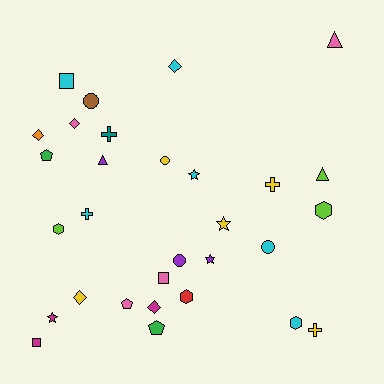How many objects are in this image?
There are 30 objects.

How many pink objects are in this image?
There are 4 pink objects.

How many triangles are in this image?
There are 3 triangles.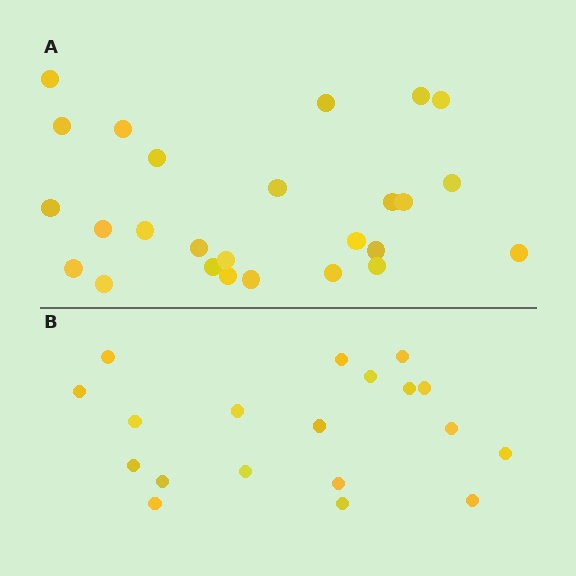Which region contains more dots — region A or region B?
Region A (the top region) has more dots.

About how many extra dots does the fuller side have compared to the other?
Region A has roughly 8 or so more dots than region B.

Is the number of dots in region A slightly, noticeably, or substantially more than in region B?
Region A has noticeably more, but not dramatically so. The ratio is roughly 1.4 to 1.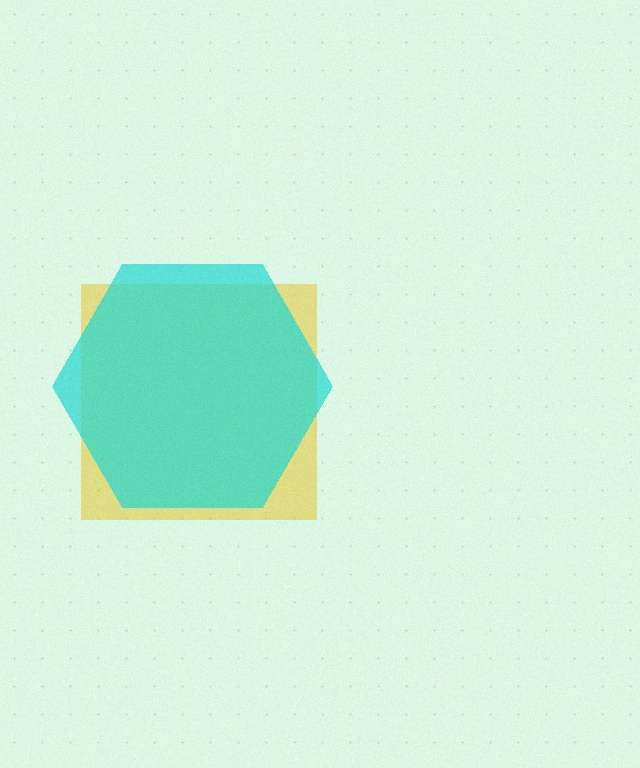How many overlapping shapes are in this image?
There are 2 overlapping shapes in the image.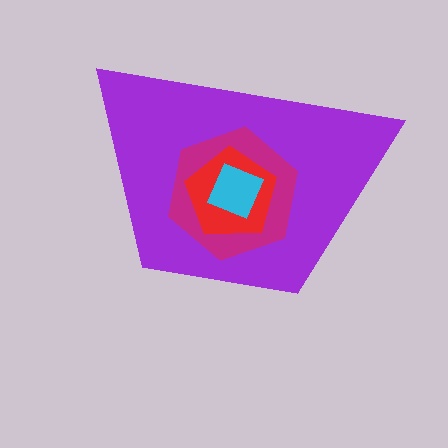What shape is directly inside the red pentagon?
The cyan diamond.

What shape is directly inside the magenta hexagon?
The red pentagon.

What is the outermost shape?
The purple trapezoid.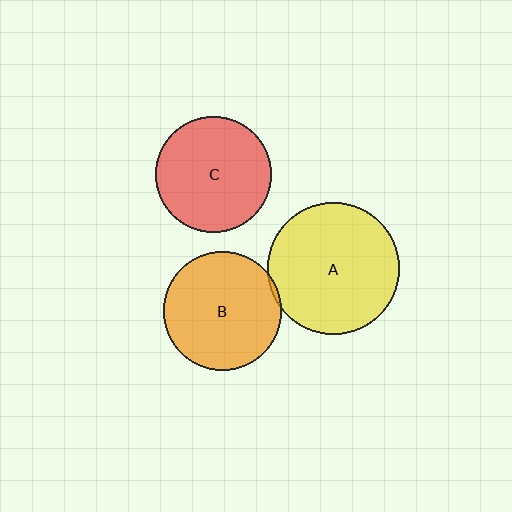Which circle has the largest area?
Circle A (yellow).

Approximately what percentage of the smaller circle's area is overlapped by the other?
Approximately 5%.